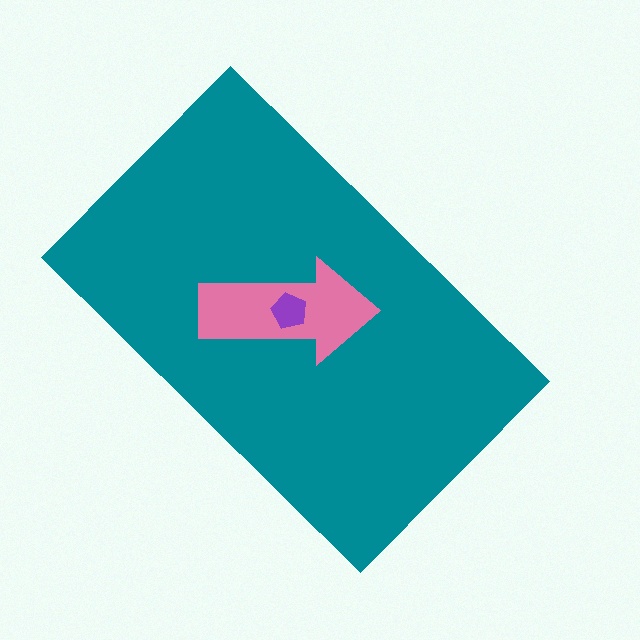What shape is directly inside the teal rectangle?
The pink arrow.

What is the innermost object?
The purple pentagon.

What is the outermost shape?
The teal rectangle.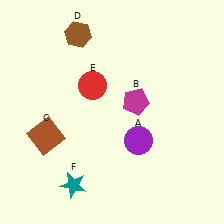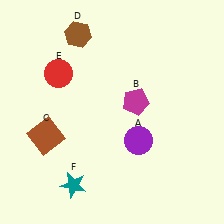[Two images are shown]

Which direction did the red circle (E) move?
The red circle (E) moved left.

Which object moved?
The red circle (E) moved left.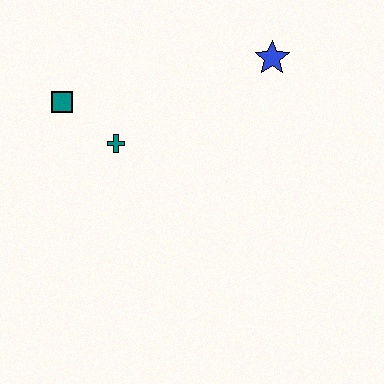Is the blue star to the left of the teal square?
No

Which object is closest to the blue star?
The teal cross is closest to the blue star.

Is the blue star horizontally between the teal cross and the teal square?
No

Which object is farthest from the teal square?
The blue star is farthest from the teal square.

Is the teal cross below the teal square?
Yes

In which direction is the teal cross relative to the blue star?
The teal cross is to the left of the blue star.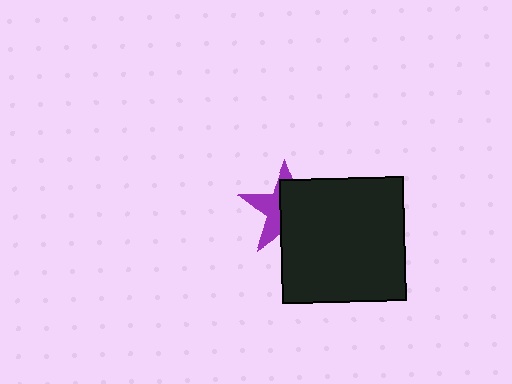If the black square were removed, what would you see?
You would see the complete purple star.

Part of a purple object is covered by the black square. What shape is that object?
It is a star.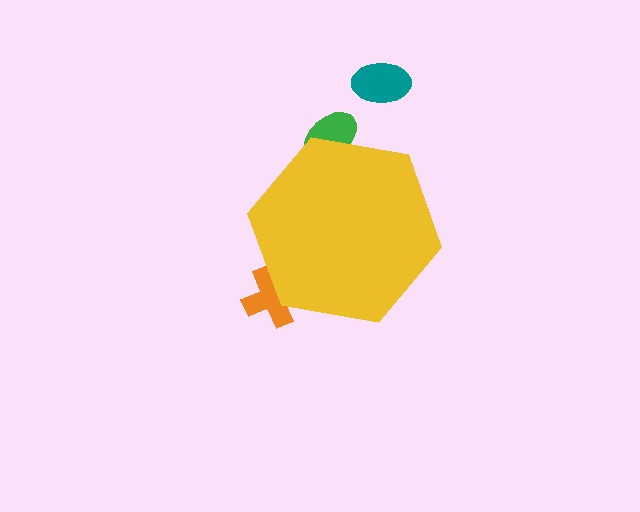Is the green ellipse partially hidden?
Yes, the green ellipse is partially hidden behind the yellow hexagon.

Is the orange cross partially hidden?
Yes, the orange cross is partially hidden behind the yellow hexagon.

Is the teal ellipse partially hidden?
No, the teal ellipse is fully visible.